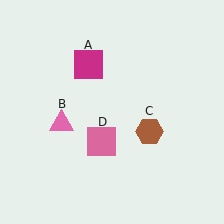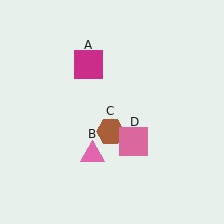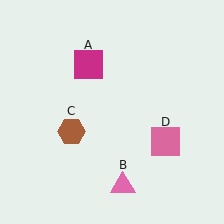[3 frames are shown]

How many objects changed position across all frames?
3 objects changed position: pink triangle (object B), brown hexagon (object C), pink square (object D).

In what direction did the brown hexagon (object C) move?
The brown hexagon (object C) moved left.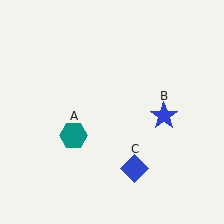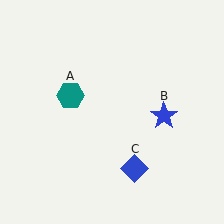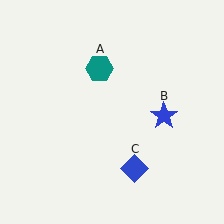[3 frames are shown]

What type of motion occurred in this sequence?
The teal hexagon (object A) rotated clockwise around the center of the scene.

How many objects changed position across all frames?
1 object changed position: teal hexagon (object A).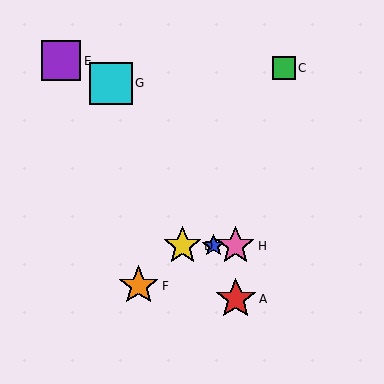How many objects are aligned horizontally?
3 objects (B, D, H) are aligned horizontally.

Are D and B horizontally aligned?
Yes, both are at y≈246.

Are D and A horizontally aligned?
No, D is at y≈246 and A is at y≈299.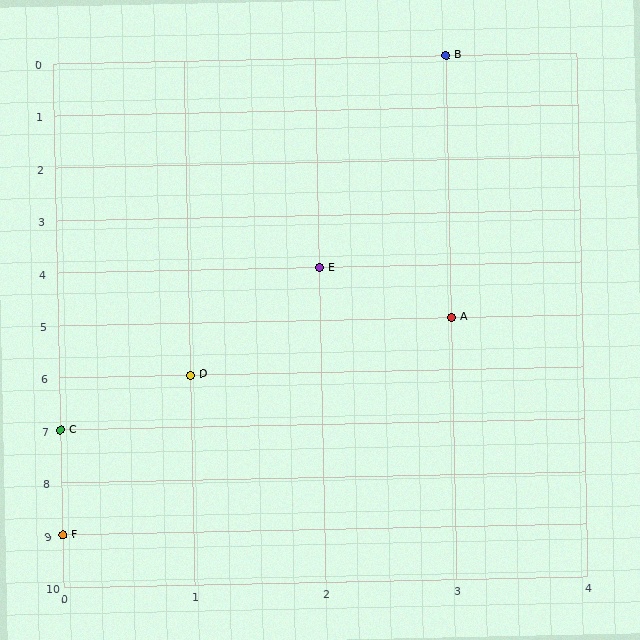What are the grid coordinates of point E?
Point E is at grid coordinates (2, 4).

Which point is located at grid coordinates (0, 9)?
Point F is at (0, 9).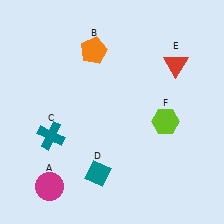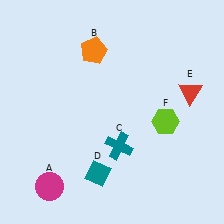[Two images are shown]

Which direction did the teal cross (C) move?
The teal cross (C) moved right.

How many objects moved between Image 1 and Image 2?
2 objects moved between the two images.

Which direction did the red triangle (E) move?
The red triangle (E) moved down.